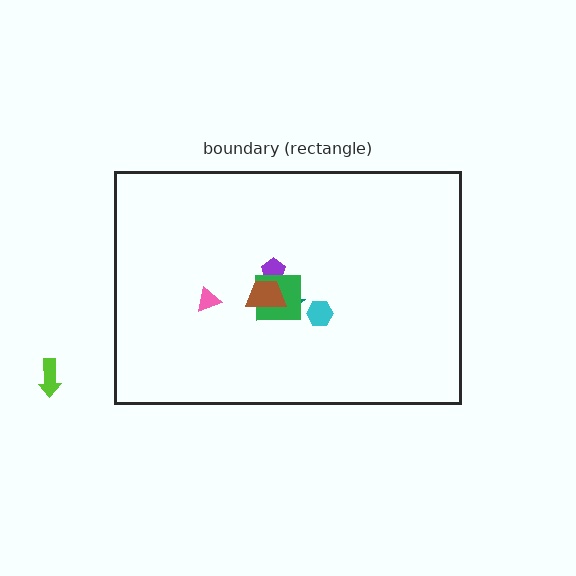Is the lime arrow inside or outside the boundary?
Outside.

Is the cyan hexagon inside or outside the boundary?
Inside.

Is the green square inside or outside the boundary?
Inside.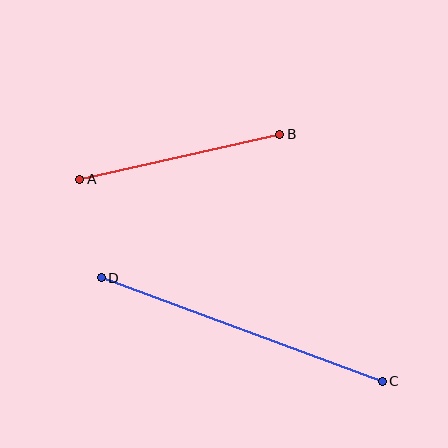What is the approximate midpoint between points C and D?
The midpoint is at approximately (242, 329) pixels.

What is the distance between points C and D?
The distance is approximately 300 pixels.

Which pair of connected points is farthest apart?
Points C and D are farthest apart.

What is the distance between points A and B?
The distance is approximately 205 pixels.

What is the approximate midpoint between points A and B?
The midpoint is at approximately (180, 157) pixels.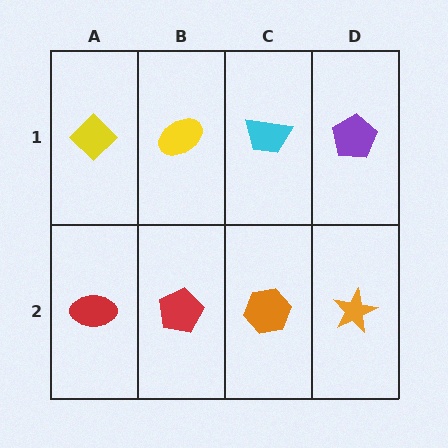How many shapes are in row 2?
4 shapes.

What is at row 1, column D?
A purple pentagon.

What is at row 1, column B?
A yellow ellipse.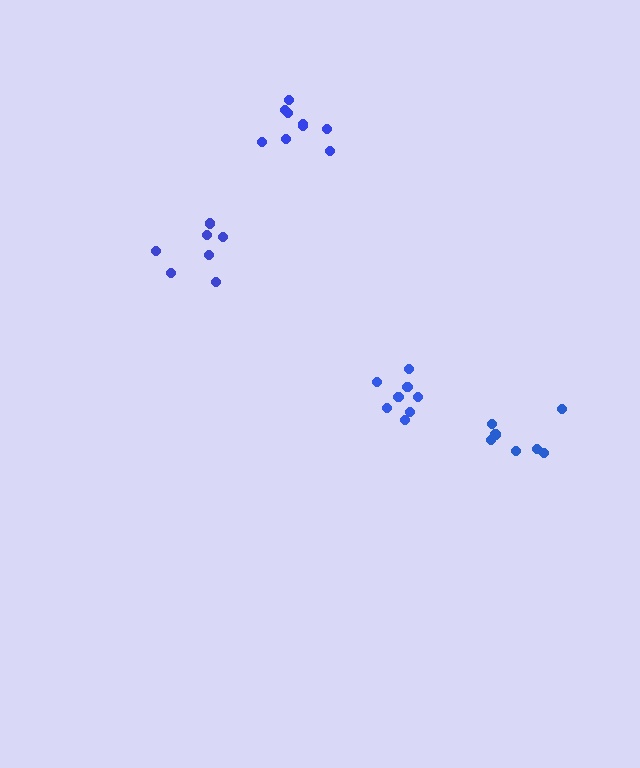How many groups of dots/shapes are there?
There are 4 groups.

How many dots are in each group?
Group 1: 8 dots, Group 2: 9 dots, Group 3: 7 dots, Group 4: 7 dots (31 total).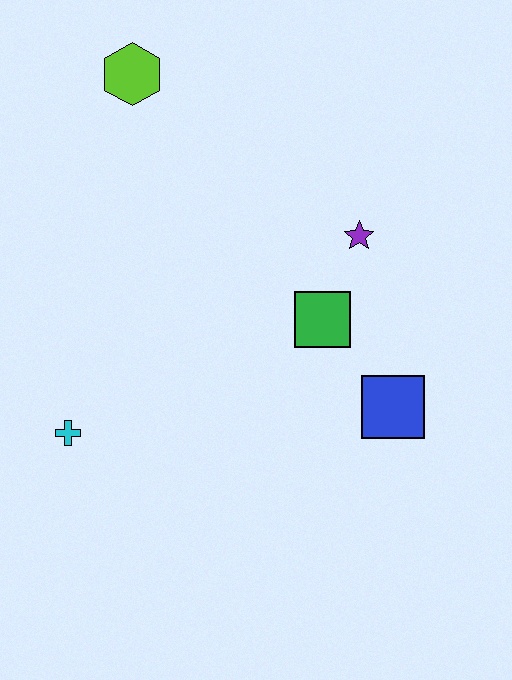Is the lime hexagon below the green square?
No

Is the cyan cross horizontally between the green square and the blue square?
No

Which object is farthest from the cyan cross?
The lime hexagon is farthest from the cyan cross.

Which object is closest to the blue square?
The green square is closest to the blue square.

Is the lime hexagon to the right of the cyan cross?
Yes